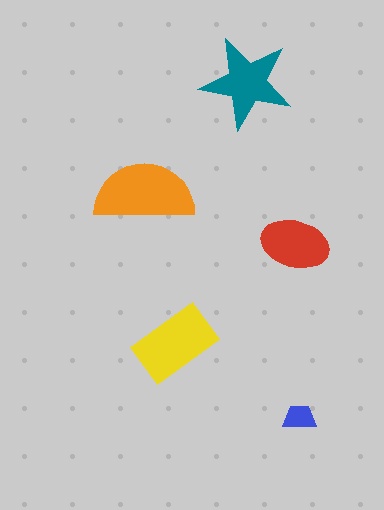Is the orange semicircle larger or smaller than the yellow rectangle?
Larger.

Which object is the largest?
The orange semicircle.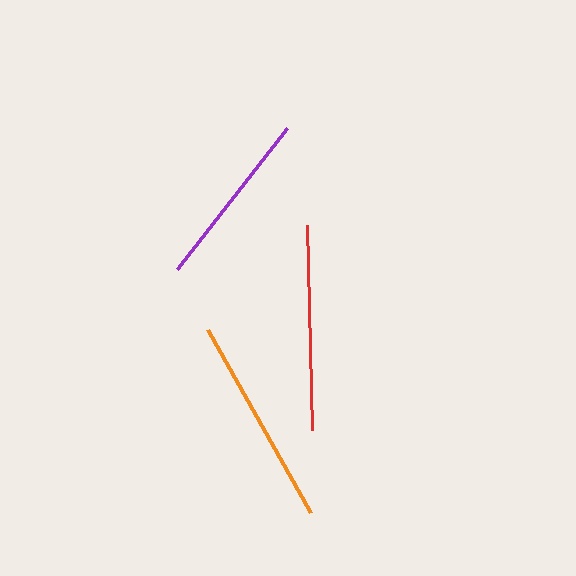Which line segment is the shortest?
The purple line is the shortest at approximately 179 pixels.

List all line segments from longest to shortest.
From longest to shortest: orange, red, purple.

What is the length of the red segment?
The red segment is approximately 205 pixels long.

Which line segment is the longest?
The orange line is the longest at approximately 210 pixels.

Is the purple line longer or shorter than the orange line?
The orange line is longer than the purple line.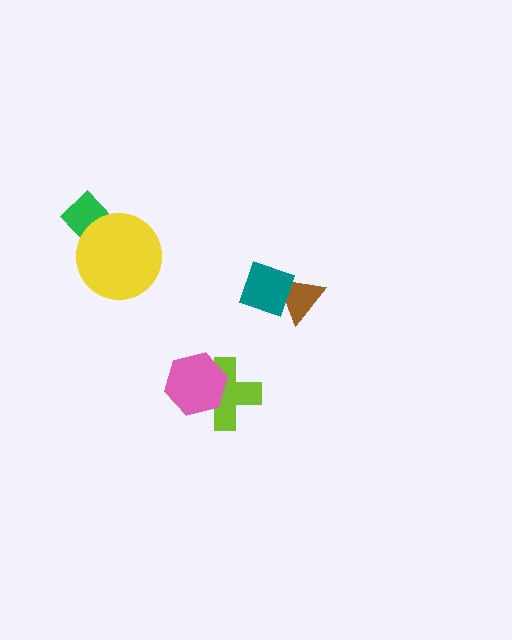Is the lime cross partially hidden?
Yes, it is partially covered by another shape.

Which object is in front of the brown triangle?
The teal diamond is in front of the brown triangle.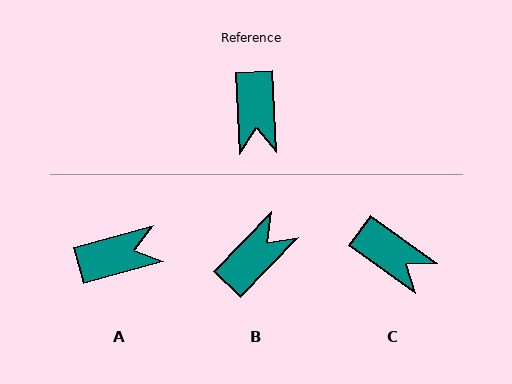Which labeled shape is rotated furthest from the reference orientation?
B, about 133 degrees away.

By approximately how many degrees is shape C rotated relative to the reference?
Approximately 51 degrees counter-clockwise.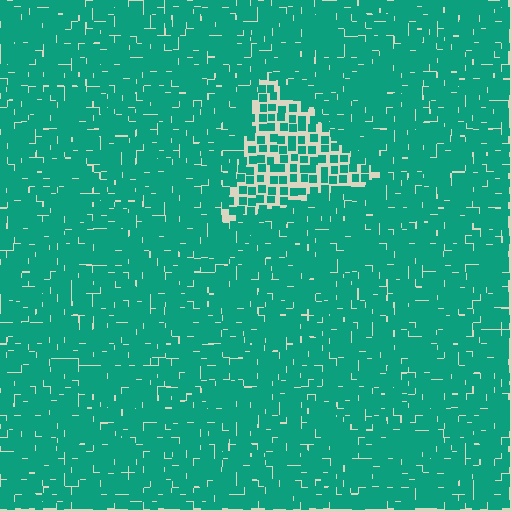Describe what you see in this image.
The image contains small teal elements arranged at two different densities. A triangle-shaped region is visible where the elements are less densely packed than the surrounding area.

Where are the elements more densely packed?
The elements are more densely packed outside the triangle boundary.